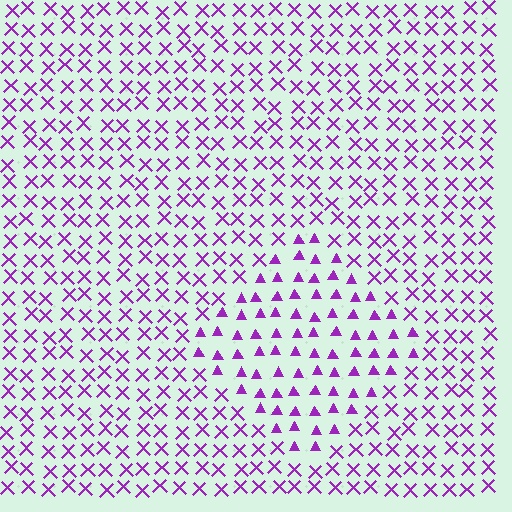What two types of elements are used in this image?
The image uses triangles inside the diamond region and X marks outside it.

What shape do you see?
I see a diamond.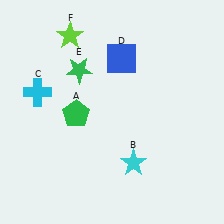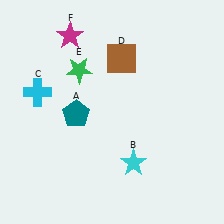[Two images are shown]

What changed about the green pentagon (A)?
In Image 1, A is green. In Image 2, it changed to teal.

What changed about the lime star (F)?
In Image 1, F is lime. In Image 2, it changed to magenta.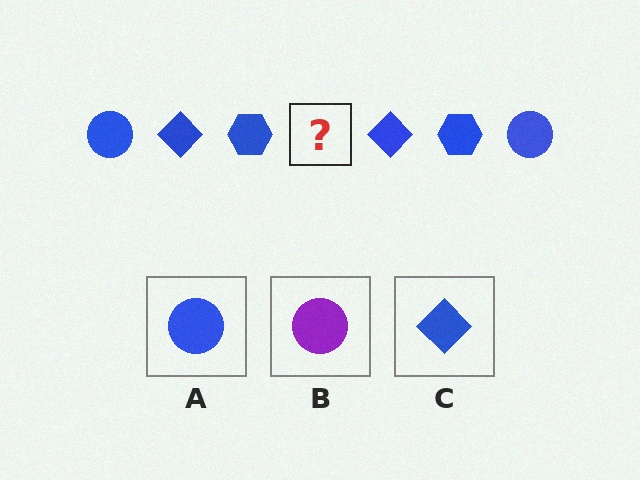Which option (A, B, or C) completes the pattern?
A.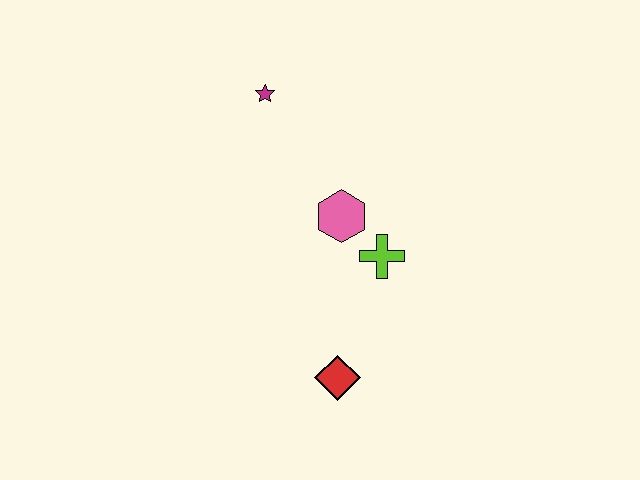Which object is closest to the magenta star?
The pink hexagon is closest to the magenta star.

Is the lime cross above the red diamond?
Yes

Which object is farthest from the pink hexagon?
The red diamond is farthest from the pink hexagon.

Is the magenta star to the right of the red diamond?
No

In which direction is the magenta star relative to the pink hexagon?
The magenta star is above the pink hexagon.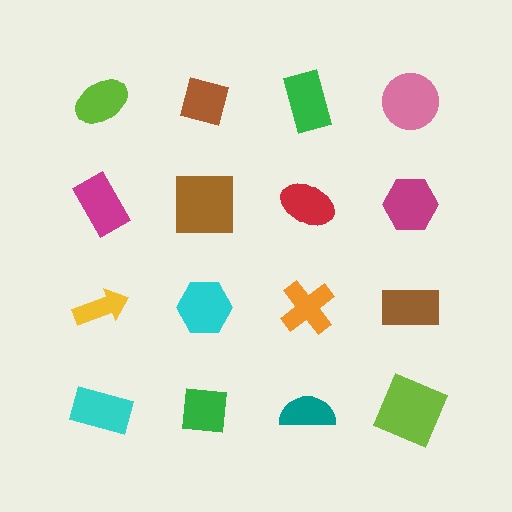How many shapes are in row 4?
4 shapes.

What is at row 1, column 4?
A pink circle.